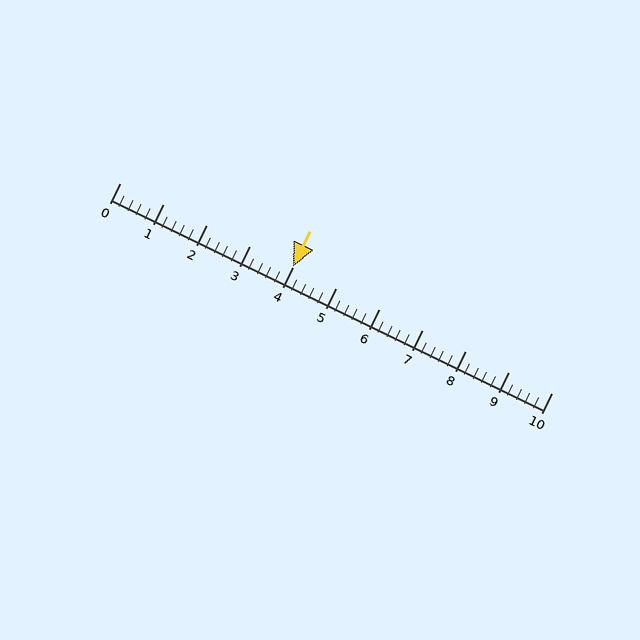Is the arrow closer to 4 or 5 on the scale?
The arrow is closer to 4.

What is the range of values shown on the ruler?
The ruler shows values from 0 to 10.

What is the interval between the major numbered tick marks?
The major tick marks are spaced 1 units apart.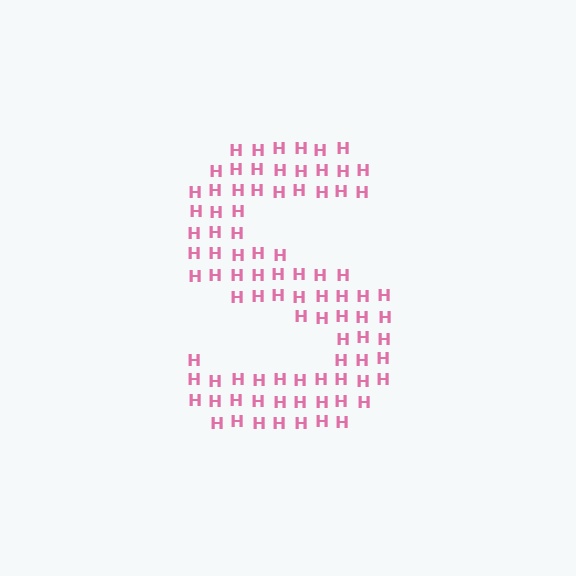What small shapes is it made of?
It is made of small letter H's.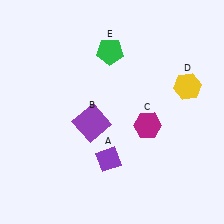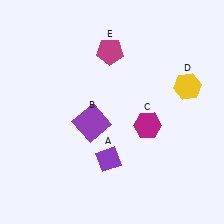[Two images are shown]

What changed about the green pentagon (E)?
In Image 1, E is green. In Image 2, it changed to magenta.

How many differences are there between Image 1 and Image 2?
There is 1 difference between the two images.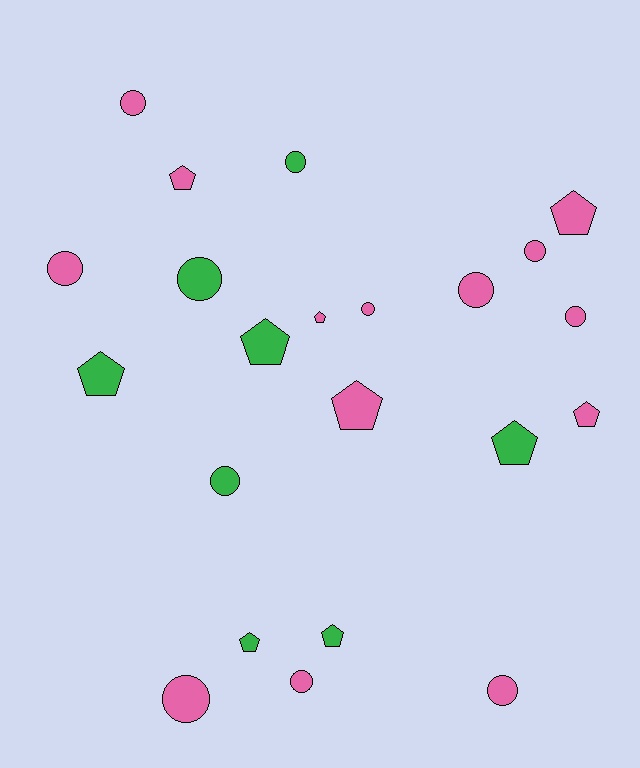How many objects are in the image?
There are 22 objects.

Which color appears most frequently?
Pink, with 14 objects.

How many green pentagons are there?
There are 5 green pentagons.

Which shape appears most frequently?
Circle, with 12 objects.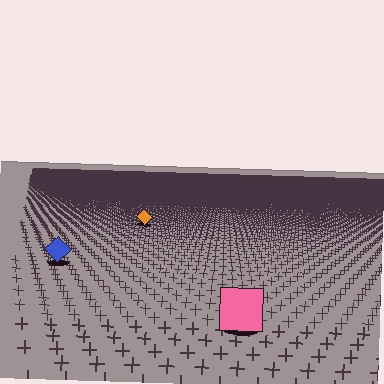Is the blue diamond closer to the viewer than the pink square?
No. The pink square is closer — you can tell from the texture gradient: the ground texture is coarser near it.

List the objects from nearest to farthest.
From nearest to farthest: the pink square, the blue diamond, the orange diamond.